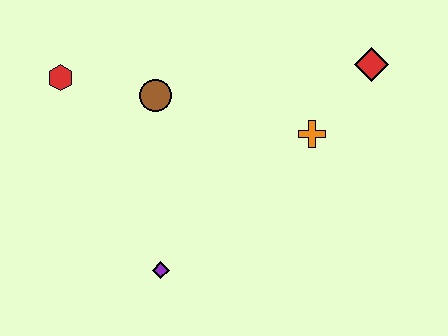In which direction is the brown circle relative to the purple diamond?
The brown circle is above the purple diamond.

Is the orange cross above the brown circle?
No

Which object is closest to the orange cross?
The red diamond is closest to the orange cross.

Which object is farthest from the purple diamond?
The red diamond is farthest from the purple diamond.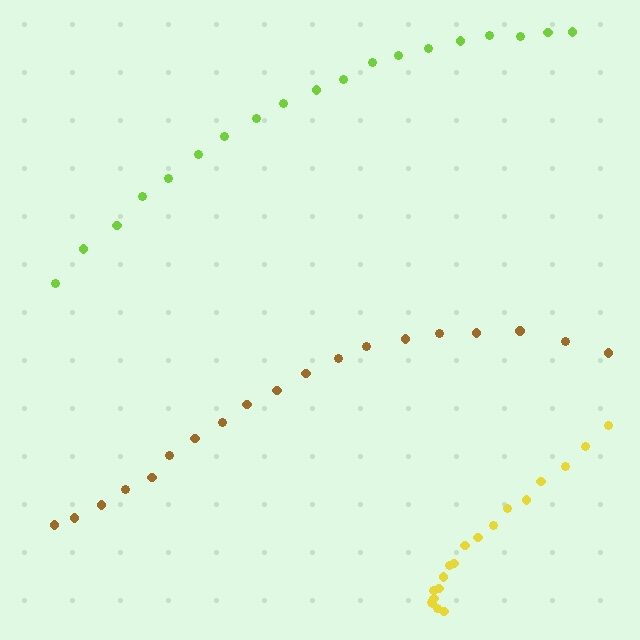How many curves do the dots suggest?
There are 3 distinct paths.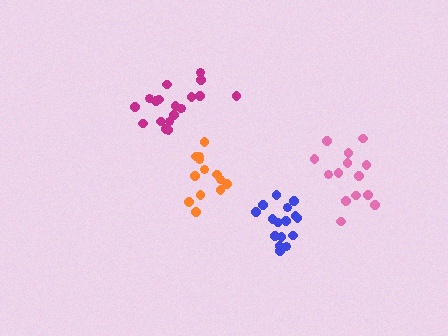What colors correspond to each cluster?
The clusters are colored: orange, blue, pink, magenta.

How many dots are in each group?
Group 1: 13 dots, Group 2: 16 dots, Group 3: 14 dots, Group 4: 19 dots (62 total).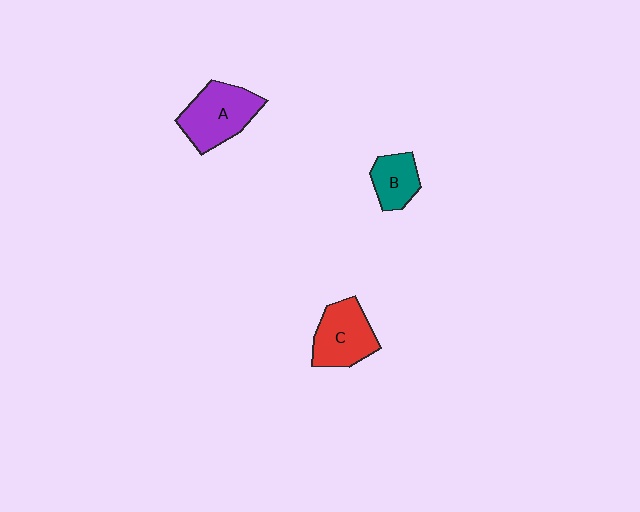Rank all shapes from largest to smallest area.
From largest to smallest: A (purple), C (red), B (teal).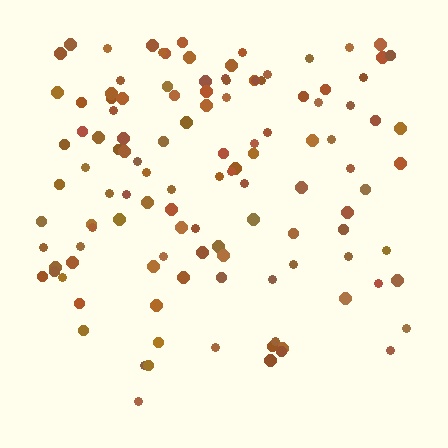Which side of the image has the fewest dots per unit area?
The bottom.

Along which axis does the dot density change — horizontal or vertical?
Vertical.